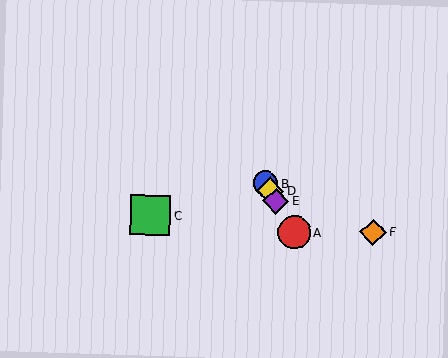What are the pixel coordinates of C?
Object C is at (151, 215).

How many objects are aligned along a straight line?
4 objects (A, B, D, E) are aligned along a straight line.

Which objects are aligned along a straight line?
Objects A, B, D, E are aligned along a straight line.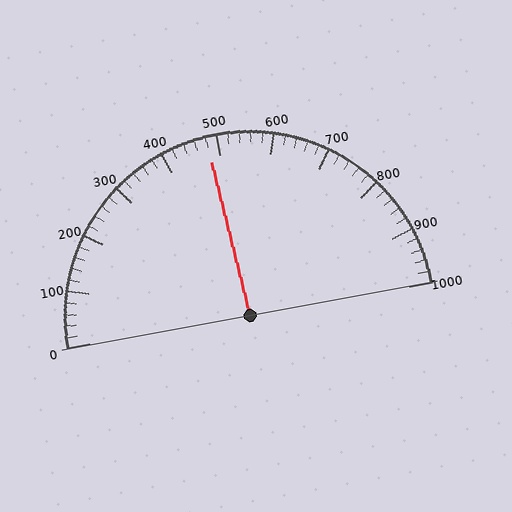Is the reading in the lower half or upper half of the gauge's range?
The reading is in the lower half of the range (0 to 1000).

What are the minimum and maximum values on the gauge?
The gauge ranges from 0 to 1000.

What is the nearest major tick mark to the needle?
The nearest major tick mark is 500.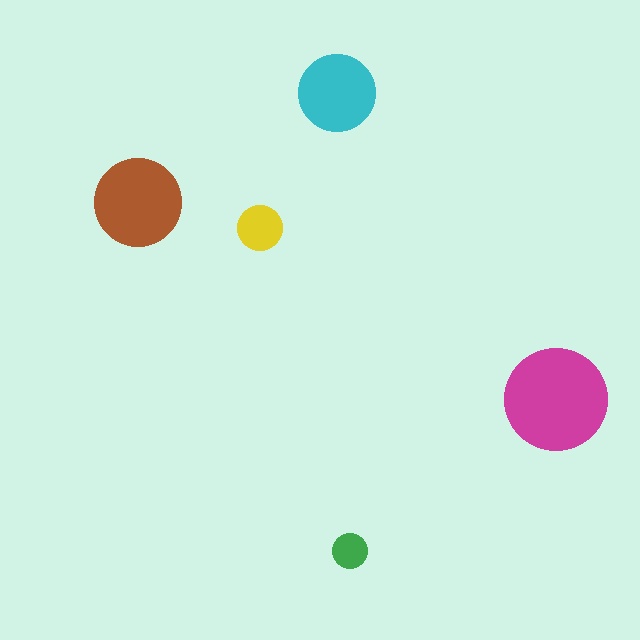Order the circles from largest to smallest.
the magenta one, the brown one, the cyan one, the yellow one, the green one.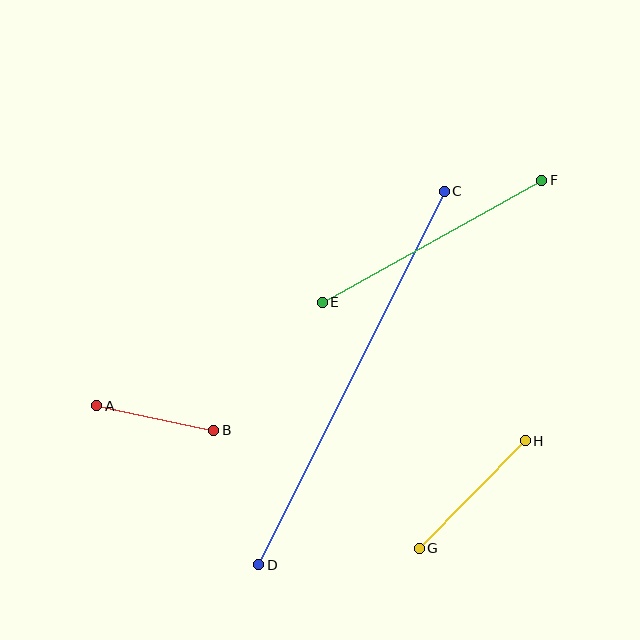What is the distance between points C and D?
The distance is approximately 417 pixels.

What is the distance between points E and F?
The distance is approximately 251 pixels.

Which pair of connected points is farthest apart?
Points C and D are farthest apart.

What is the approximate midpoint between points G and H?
The midpoint is at approximately (472, 495) pixels.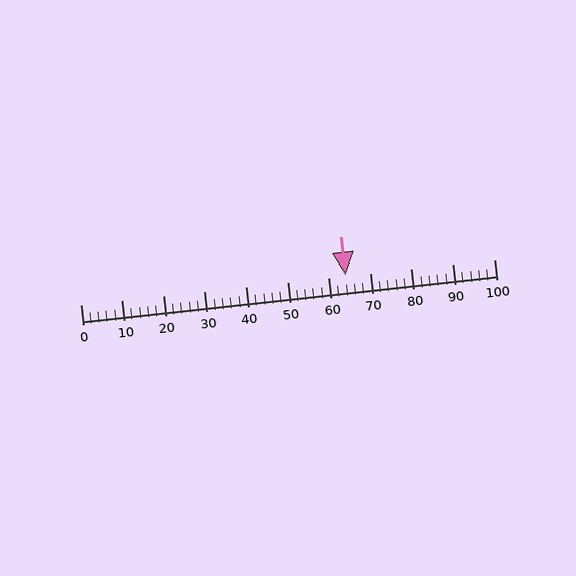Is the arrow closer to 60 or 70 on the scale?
The arrow is closer to 60.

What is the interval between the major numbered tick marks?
The major tick marks are spaced 10 units apart.